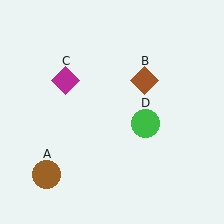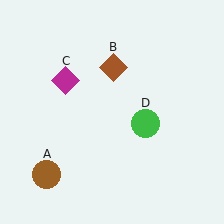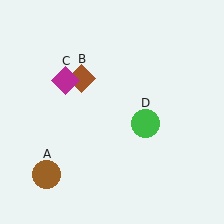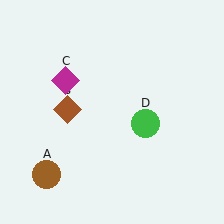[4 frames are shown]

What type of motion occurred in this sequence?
The brown diamond (object B) rotated counterclockwise around the center of the scene.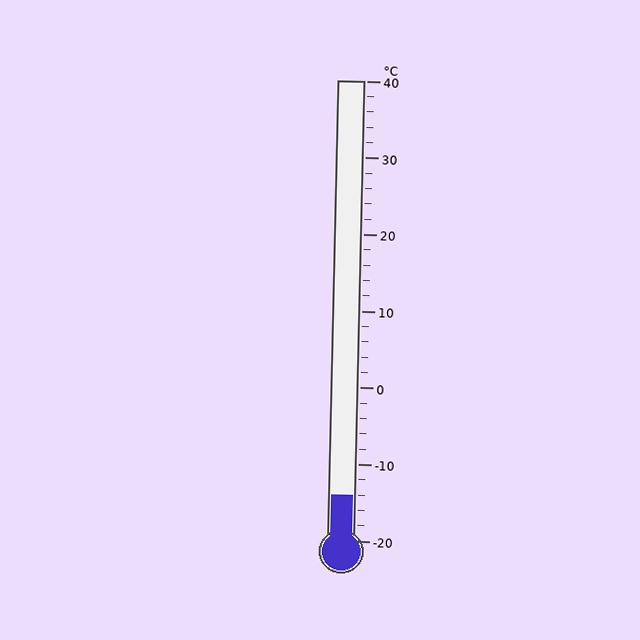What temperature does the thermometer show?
The thermometer shows approximately -14°C.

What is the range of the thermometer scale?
The thermometer scale ranges from -20°C to 40°C.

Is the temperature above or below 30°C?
The temperature is below 30°C.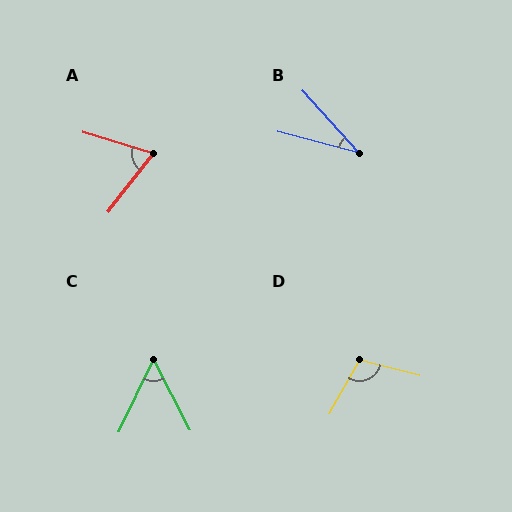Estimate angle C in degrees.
Approximately 53 degrees.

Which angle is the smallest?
B, at approximately 33 degrees.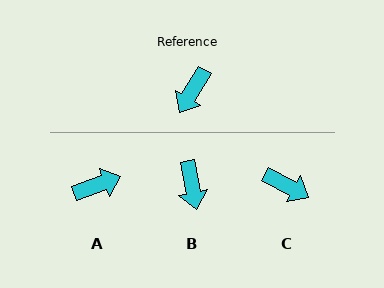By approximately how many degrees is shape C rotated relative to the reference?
Approximately 93 degrees counter-clockwise.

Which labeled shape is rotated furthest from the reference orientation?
A, about 141 degrees away.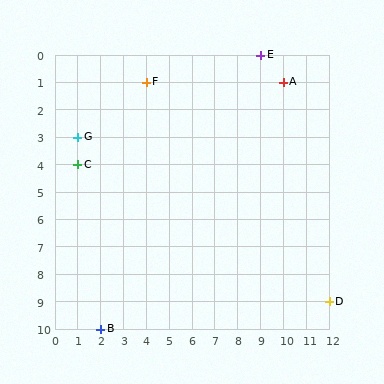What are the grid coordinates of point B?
Point B is at grid coordinates (2, 10).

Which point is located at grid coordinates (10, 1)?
Point A is at (10, 1).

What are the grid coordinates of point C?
Point C is at grid coordinates (1, 4).